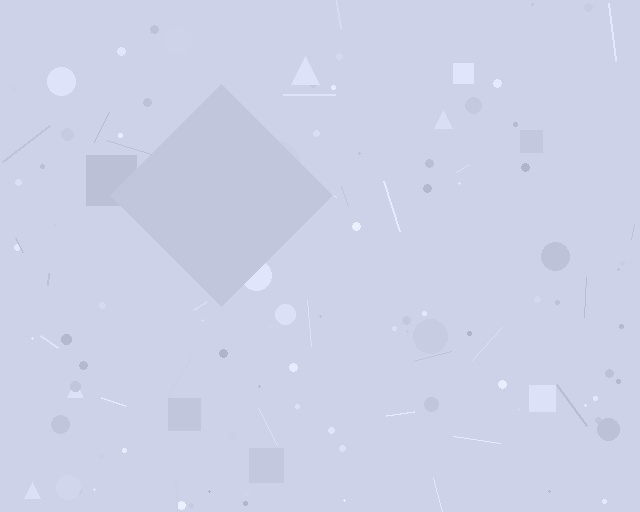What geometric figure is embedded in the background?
A diamond is embedded in the background.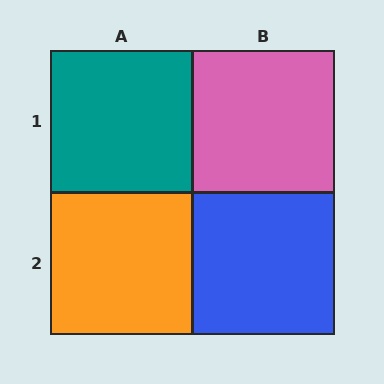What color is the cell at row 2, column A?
Orange.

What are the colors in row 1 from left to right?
Teal, pink.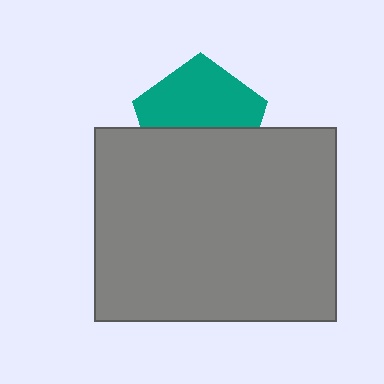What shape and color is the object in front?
The object in front is a gray rectangle.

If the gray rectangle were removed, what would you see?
You would see the complete teal pentagon.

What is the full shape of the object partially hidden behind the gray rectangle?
The partially hidden object is a teal pentagon.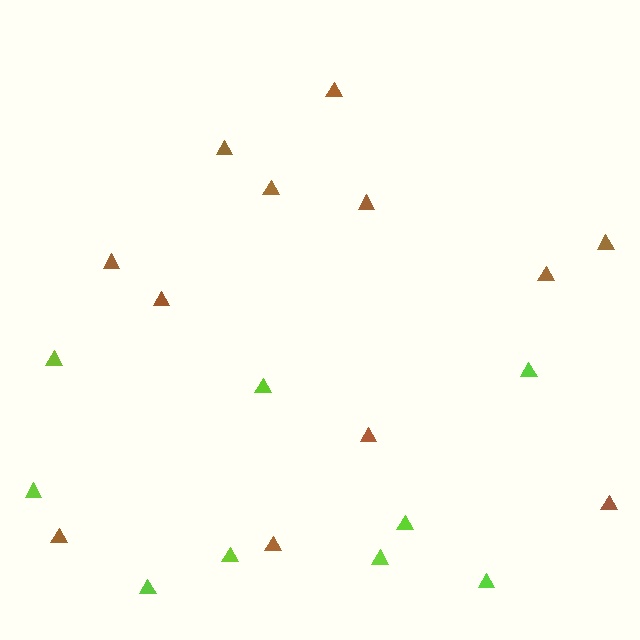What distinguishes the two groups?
There are 2 groups: one group of lime triangles (9) and one group of brown triangles (12).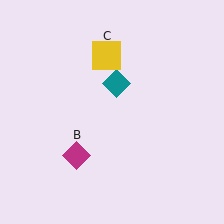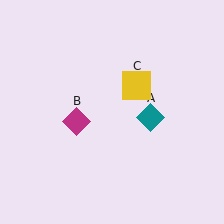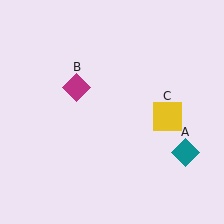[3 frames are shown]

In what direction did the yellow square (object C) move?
The yellow square (object C) moved down and to the right.